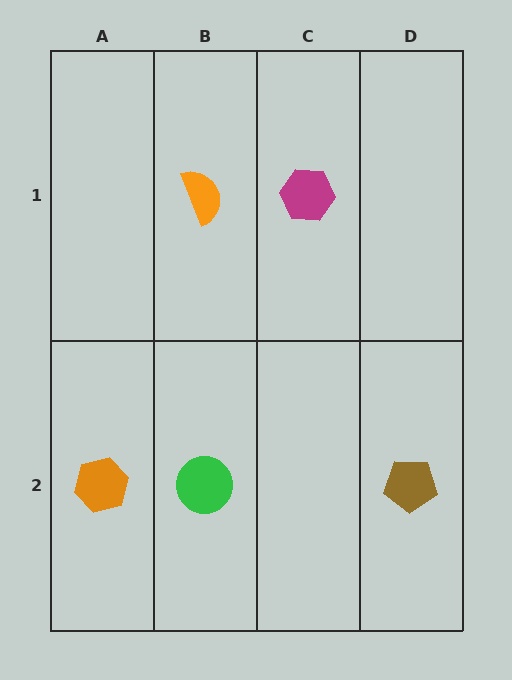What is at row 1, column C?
A magenta hexagon.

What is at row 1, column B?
An orange semicircle.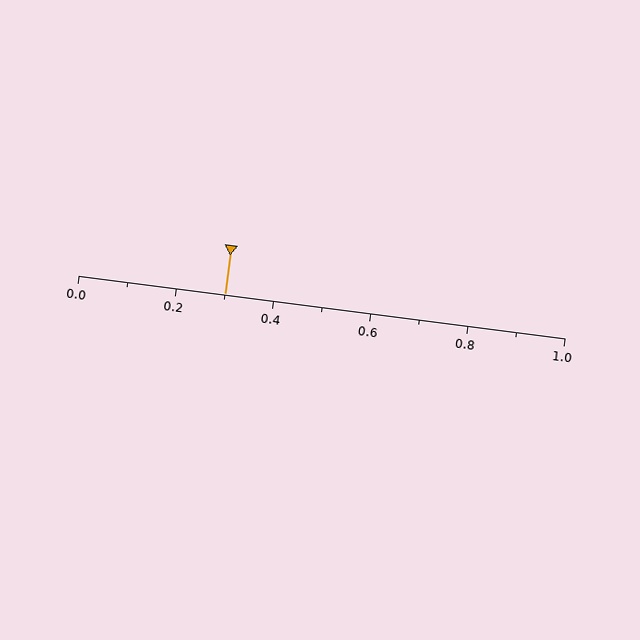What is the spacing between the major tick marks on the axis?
The major ticks are spaced 0.2 apart.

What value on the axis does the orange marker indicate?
The marker indicates approximately 0.3.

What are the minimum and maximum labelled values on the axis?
The axis runs from 0.0 to 1.0.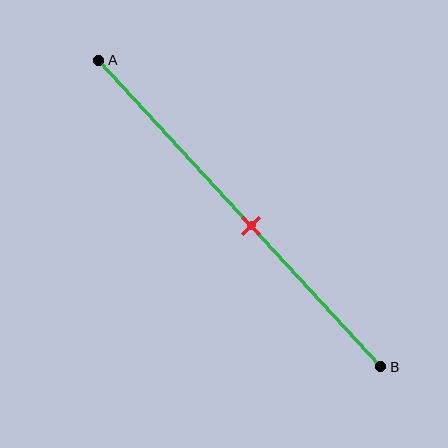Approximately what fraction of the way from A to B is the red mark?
The red mark is approximately 55% of the way from A to B.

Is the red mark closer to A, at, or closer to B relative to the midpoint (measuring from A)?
The red mark is closer to point B than the midpoint of segment AB.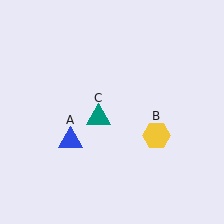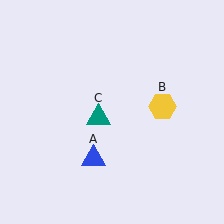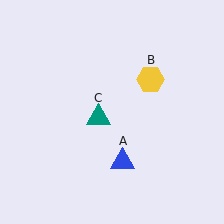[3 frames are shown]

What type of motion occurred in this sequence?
The blue triangle (object A), yellow hexagon (object B) rotated counterclockwise around the center of the scene.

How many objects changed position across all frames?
2 objects changed position: blue triangle (object A), yellow hexagon (object B).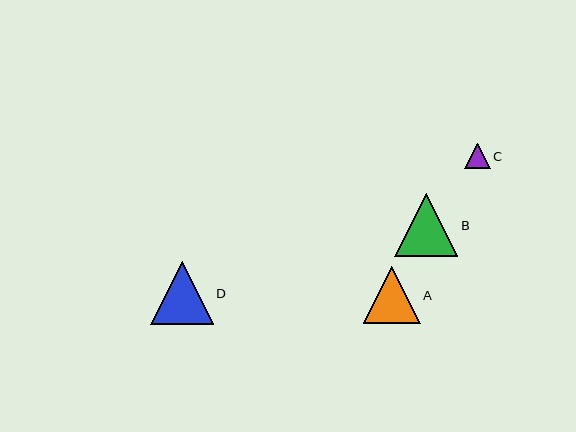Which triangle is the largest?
Triangle B is the largest with a size of approximately 63 pixels.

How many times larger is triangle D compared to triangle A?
Triangle D is approximately 1.1 times the size of triangle A.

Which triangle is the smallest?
Triangle C is the smallest with a size of approximately 25 pixels.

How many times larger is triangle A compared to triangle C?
Triangle A is approximately 2.2 times the size of triangle C.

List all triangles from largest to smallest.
From largest to smallest: B, D, A, C.